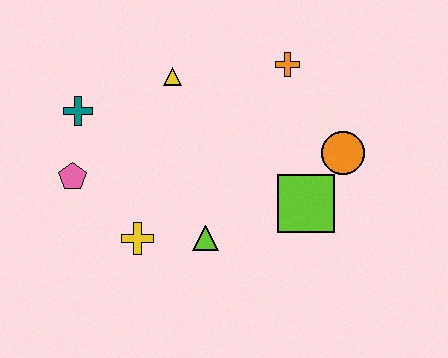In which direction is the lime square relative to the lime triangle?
The lime square is to the right of the lime triangle.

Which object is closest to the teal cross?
The pink pentagon is closest to the teal cross.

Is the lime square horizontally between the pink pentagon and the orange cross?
No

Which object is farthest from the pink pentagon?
The orange circle is farthest from the pink pentagon.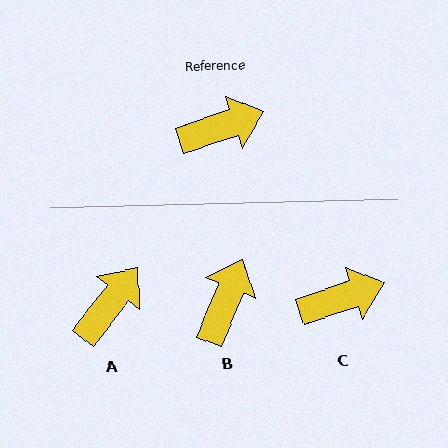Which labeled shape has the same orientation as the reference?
C.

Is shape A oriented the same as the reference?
No, it is off by about 33 degrees.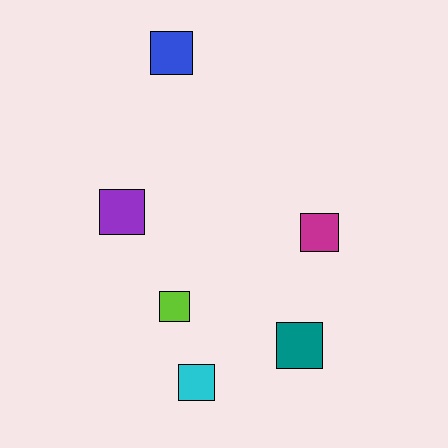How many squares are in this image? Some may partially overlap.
There are 6 squares.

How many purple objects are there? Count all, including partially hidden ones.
There is 1 purple object.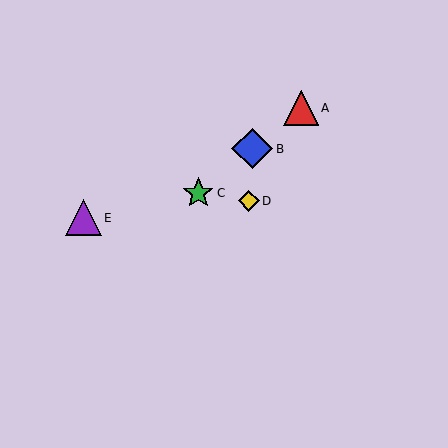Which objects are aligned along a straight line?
Objects A, B, C are aligned along a straight line.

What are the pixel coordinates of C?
Object C is at (198, 193).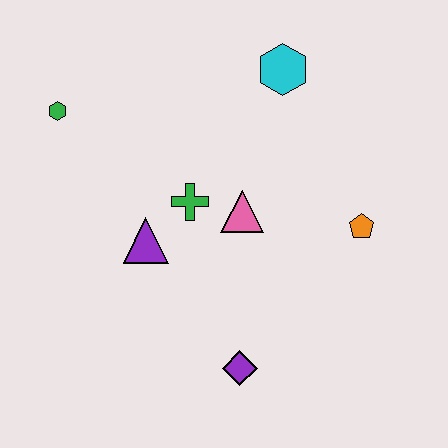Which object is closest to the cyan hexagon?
The pink triangle is closest to the cyan hexagon.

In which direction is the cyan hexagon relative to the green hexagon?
The cyan hexagon is to the right of the green hexagon.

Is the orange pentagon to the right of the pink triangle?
Yes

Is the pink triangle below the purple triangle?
No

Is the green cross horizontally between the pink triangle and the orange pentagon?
No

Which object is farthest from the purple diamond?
The green hexagon is farthest from the purple diamond.